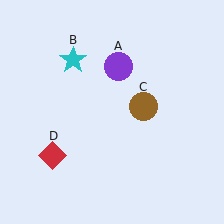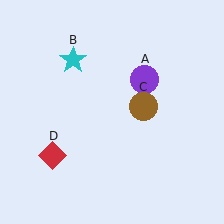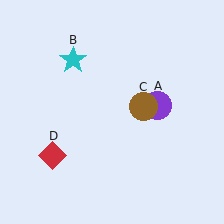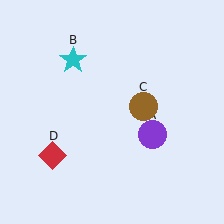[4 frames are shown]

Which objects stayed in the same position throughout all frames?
Cyan star (object B) and brown circle (object C) and red diamond (object D) remained stationary.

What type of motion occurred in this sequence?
The purple circle (object A) rotated clockwise around the center of the scene.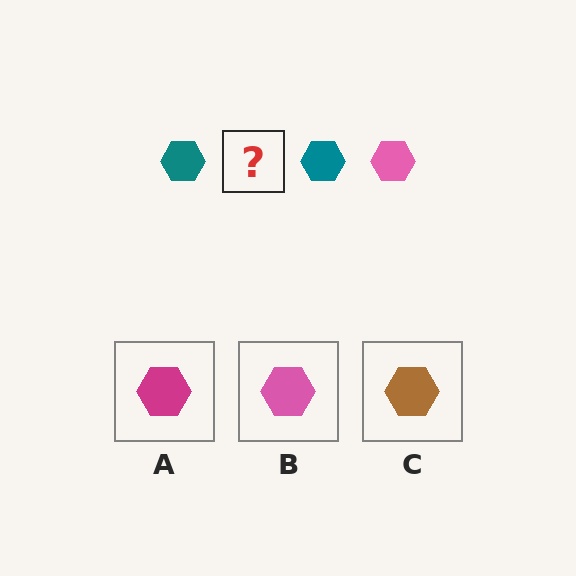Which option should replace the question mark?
Option B.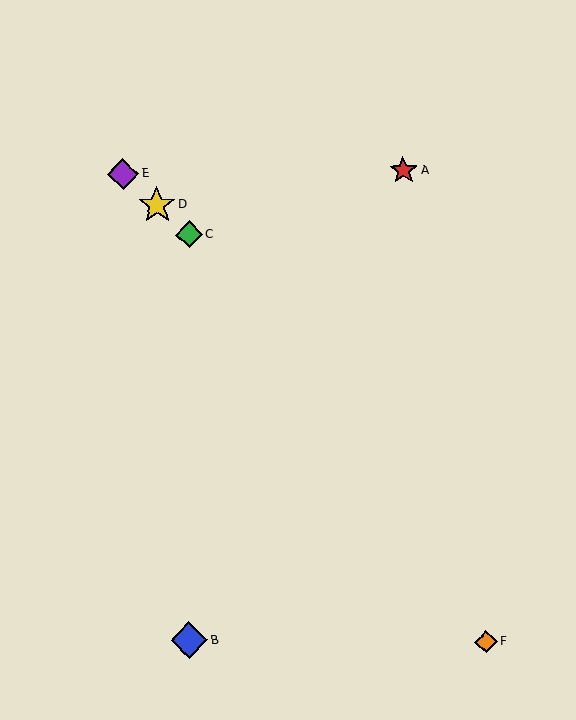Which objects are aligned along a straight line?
Objects C, D, E are aligned along a straight line.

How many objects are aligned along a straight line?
3 objects (C, D, E) are aligned along a straight line.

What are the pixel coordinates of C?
Object C is at (189, 234).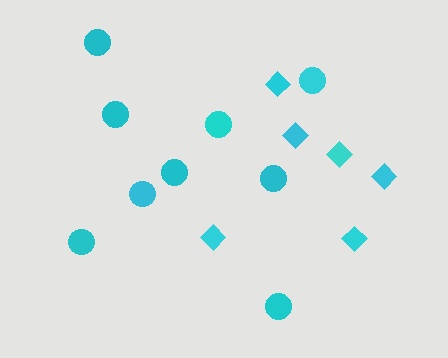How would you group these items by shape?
There are 2 groups: one group of diamonds (6) and one group of circles (9).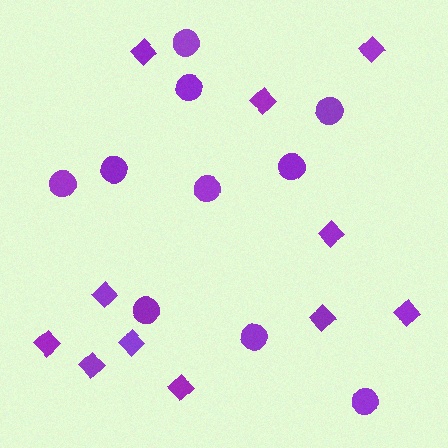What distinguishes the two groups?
There are 2 groups: one group of diamonds (11) and one group of circles (10).